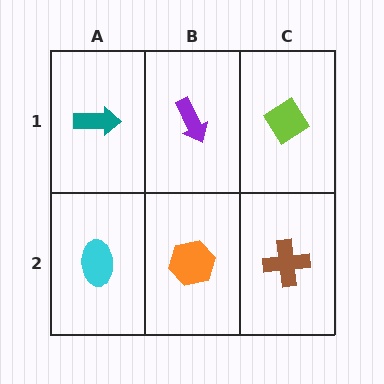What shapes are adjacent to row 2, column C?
A lime diamond (row 1, column C), an orange hexagon (row 2, column B).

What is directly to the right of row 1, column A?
A purple arrow.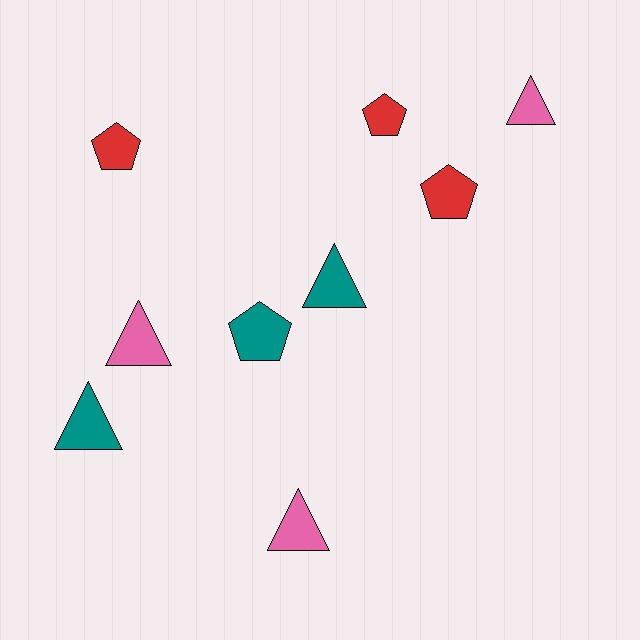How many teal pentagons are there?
There is 1 teal pentagon.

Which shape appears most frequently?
Triangle, with 5 objects.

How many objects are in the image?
There are 9 objects.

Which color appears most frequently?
Pink, with 3 objects.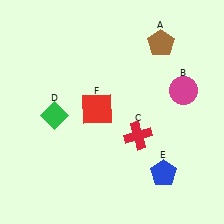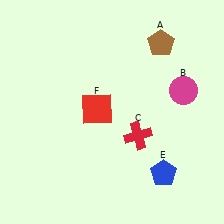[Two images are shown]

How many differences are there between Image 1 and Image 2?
There is 1 difference between the two images.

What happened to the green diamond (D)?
The green diamond (D) was removed in Image 2. It was in the bottom-left area of Image 1.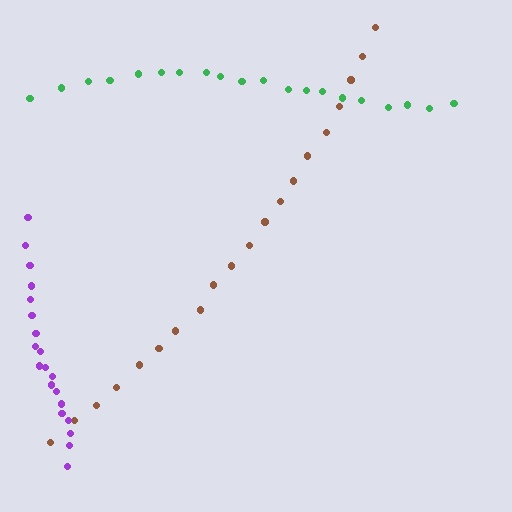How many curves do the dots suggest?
There are 3 distinct paths.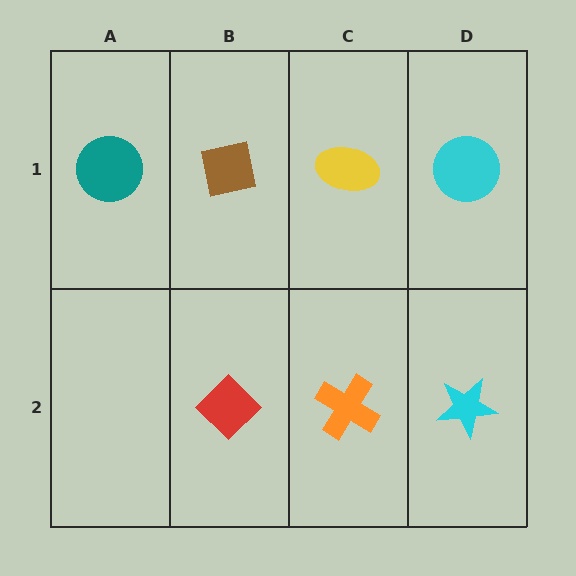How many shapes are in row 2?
3 shapes.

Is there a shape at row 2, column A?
No, that cell is empty.